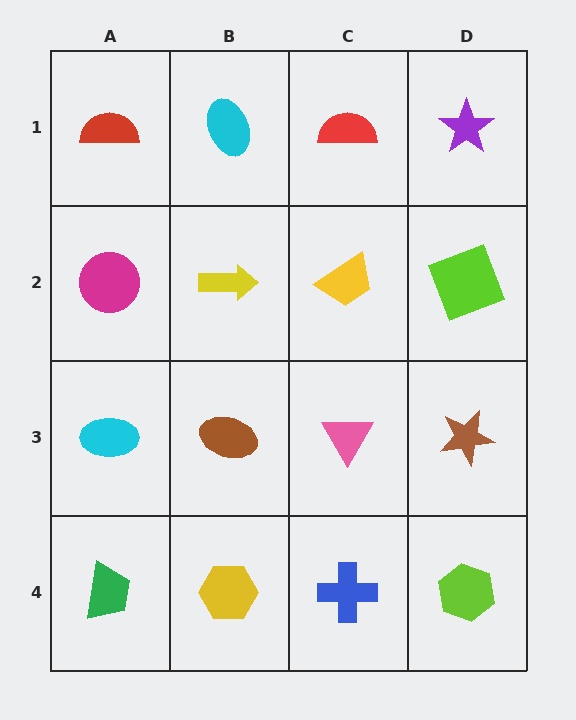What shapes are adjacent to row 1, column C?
A yellow trapezoid (row 2, column C), a cyan ellipse (row 1, column B), a purple star (row 1, column D).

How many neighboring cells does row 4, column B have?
3.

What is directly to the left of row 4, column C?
A yellow hexagon.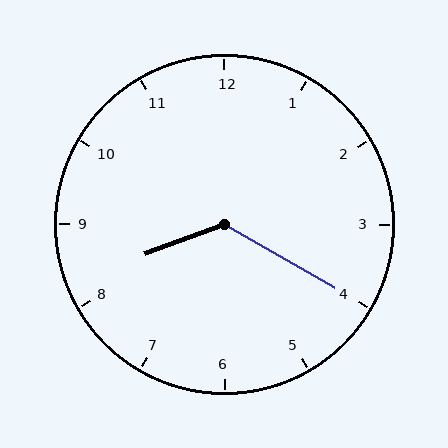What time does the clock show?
8:20.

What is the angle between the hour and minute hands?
Approximately 130 degrees.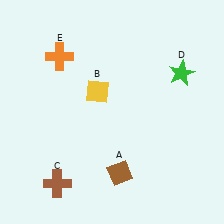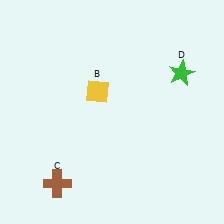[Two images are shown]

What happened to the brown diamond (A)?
The brown diamond (A) was removed in Image 2. It was in the bottom-right area of Image 1.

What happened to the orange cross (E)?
The orange cross (E) was removed in Image 2. It was in the top-left area of Image 1.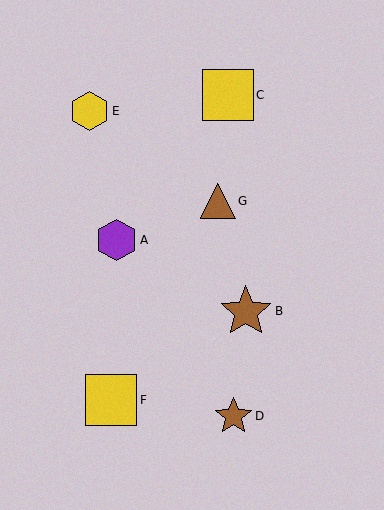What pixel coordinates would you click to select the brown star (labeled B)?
Click at (246, 312) to select the brown star B.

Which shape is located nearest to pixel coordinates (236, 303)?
The brown star (labeled B) at (246, 312) is nearest to that location.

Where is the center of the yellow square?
The center of the yellow square is at (228, 95).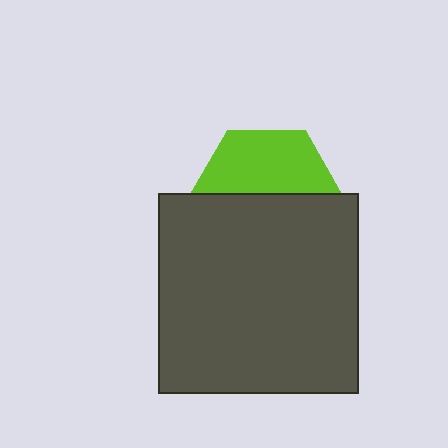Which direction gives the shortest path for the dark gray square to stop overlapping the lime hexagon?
Moving down gives the shortest separation.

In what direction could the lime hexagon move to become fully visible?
The lime hexagon could move up. That would shift it out from behind the dark gray square entirely.